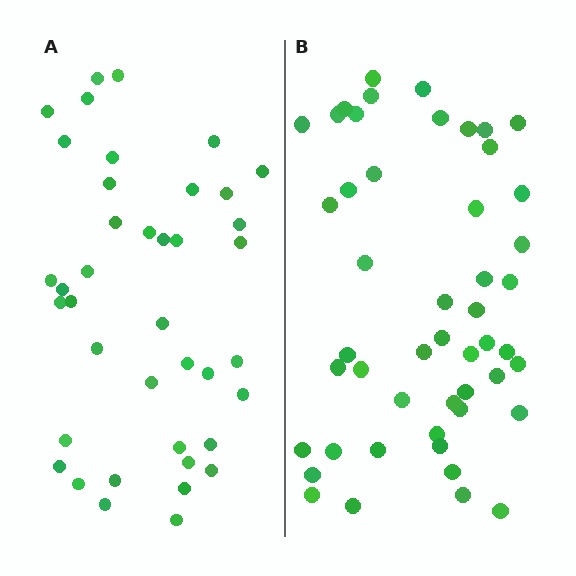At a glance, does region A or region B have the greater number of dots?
Region B (the right region) has more dots.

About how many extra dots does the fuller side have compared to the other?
Region B has roughly 8 or so more dots than region A.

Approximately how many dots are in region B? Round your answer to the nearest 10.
About 50 dots. (The exact count is 49, which rounds to 50.)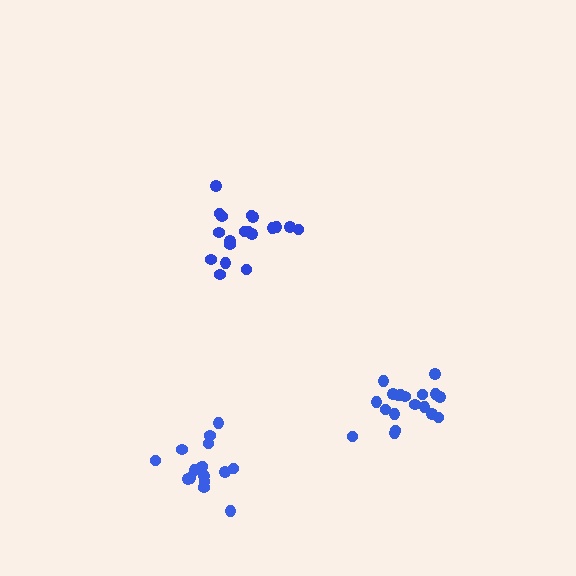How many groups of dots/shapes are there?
There are 3 groups.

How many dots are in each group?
Group 1: 19 dots, Group 2: 16 dots, Group 3: 19 dots (54 total).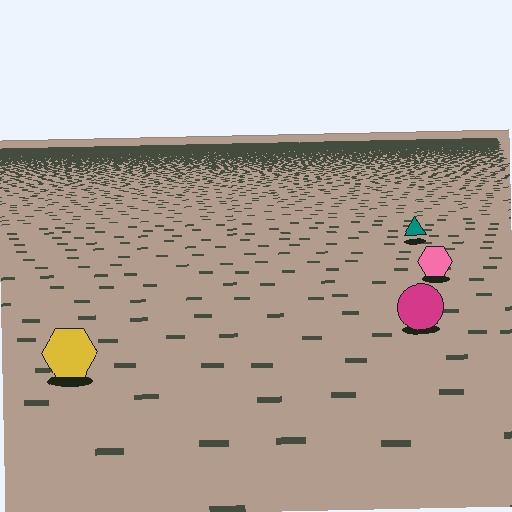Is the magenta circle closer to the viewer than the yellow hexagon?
No. The yellow hexagon is closer — you can tell from the texture gradient: the ground texture is coarser near it.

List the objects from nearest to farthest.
From nearest to farthest: the yellow hexagon, the magenta circle, the pink hexagon, the teal triangle.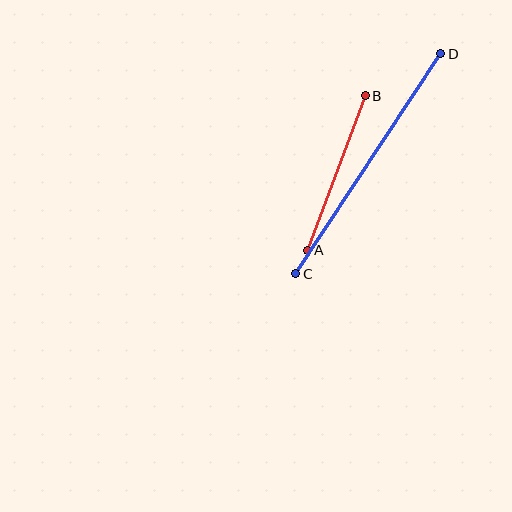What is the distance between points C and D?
The distance is approximately 264 pixels.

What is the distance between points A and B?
The distance is approximately 165 pixels.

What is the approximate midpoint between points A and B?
The midpoint is at approximately (336, 173) pixels.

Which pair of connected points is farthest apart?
Points C and D are farthest apart.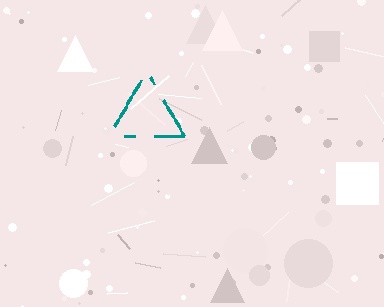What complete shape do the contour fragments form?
The contour fragments form a triangle.